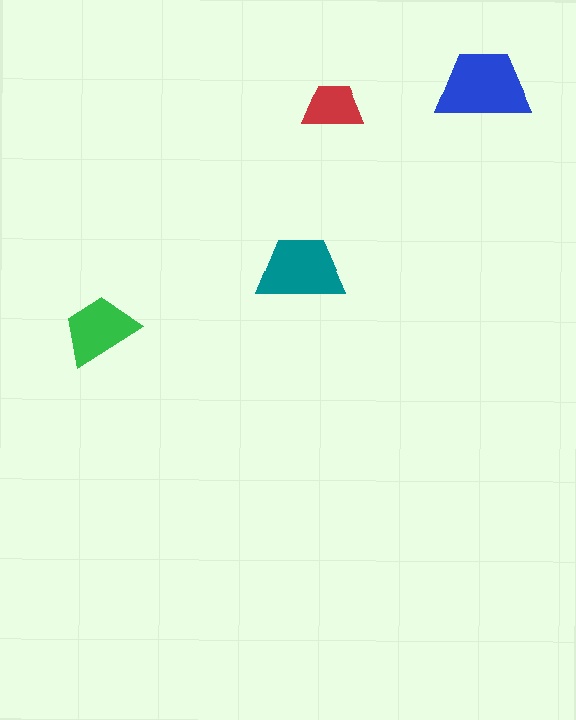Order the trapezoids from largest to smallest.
the blue one, the teal one, the green one, the red one.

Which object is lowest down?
The green trapezoid is bottommost.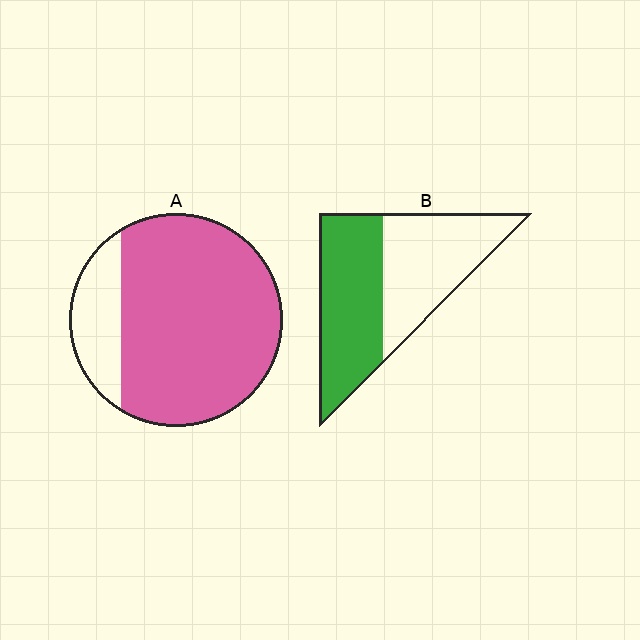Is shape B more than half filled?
Roughly half.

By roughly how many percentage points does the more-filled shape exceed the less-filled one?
By roughly 30 percentage points (A over B).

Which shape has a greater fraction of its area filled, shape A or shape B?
Shape A.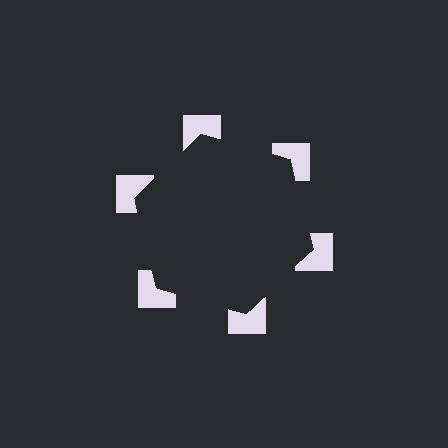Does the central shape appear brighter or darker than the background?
It typically appears slightly darker than the background, even though no actual brightness change is drawn.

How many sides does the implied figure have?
6 sides.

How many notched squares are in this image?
There are 6 — one at each vertex of the illusory hexagon.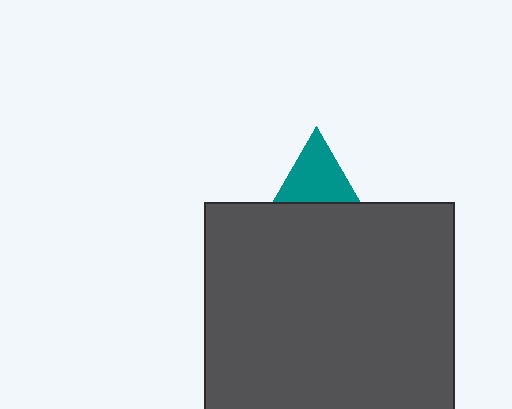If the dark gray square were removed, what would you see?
You would see the complete teal triangle.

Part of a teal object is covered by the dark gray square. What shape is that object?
It is a triangle.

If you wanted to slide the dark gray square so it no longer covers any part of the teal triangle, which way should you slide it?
Slide it down — that is the most direct way to separate the two shapes.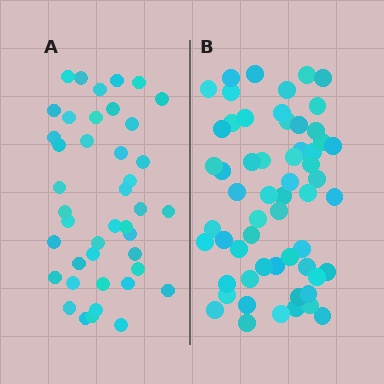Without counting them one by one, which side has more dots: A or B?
Region B (the right region) has more dots.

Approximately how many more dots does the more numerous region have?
Region B has approximately 15 more dots than region A.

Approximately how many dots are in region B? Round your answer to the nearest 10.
About 60 dots. (The exact count is 58, which rounds to 60.)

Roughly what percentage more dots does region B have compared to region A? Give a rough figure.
About 40% more.